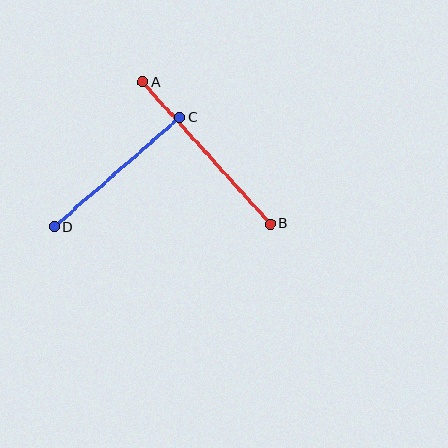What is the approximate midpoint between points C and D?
The midpoint is at approximately (117, 172) pixels.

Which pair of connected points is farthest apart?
Points A and B are farthest apart.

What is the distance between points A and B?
The distance is approximately 191 pixels.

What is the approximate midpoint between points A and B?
The midpoint is at approximately (206, 153) pixels.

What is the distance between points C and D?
The distance is approximately 167 pixels.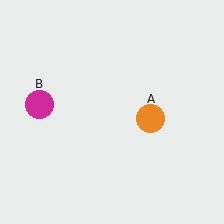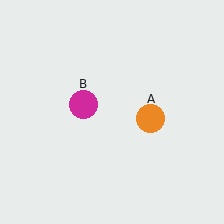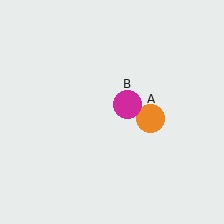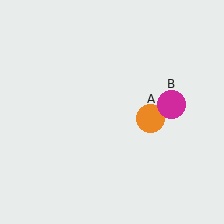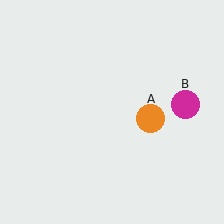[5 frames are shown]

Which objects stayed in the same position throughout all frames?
Orange circle (object A) remained stationary.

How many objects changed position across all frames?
1 object changed position: magenta circle (object B).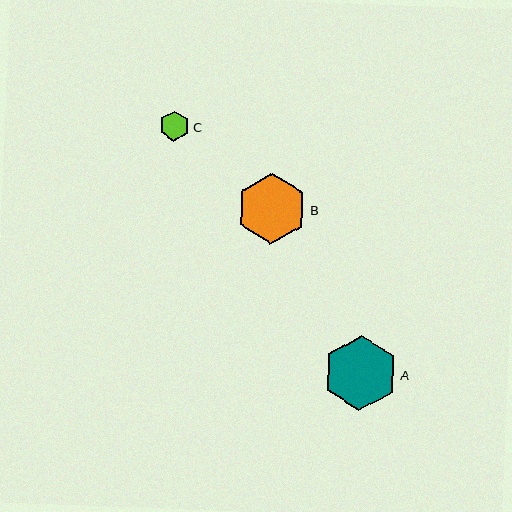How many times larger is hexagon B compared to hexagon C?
Hexagon B is approximately 2.4 times the size of hexagon C.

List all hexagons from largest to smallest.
From largest to smallest: A, B, C.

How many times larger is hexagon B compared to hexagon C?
Hexagon B is approximately 2.4 times the size of hexagon C.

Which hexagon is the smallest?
Hexagon C is the smallest with a size of approximately 30 pixels.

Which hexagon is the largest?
Hexagon A is the largest with a size of approximately 75 pixels.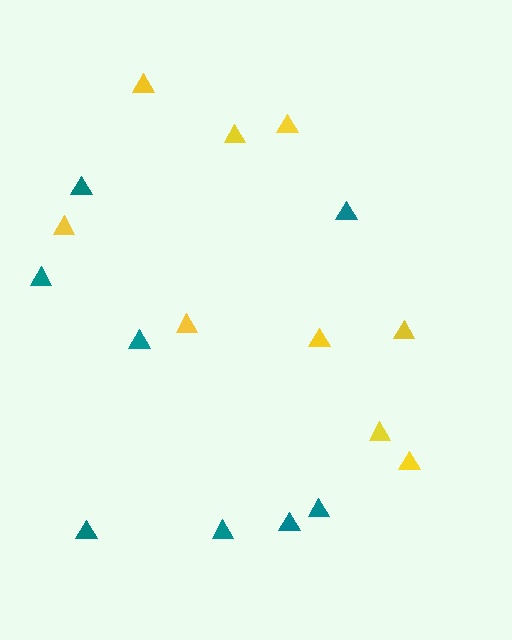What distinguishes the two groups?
There are 2 groups: one group of yellow triangles (9) and one group of teal triangles (8).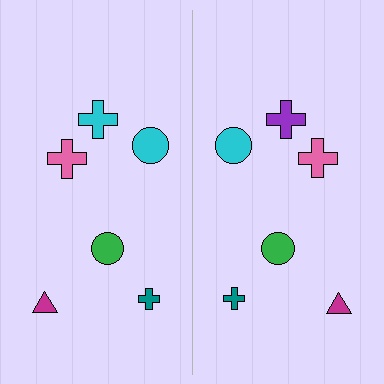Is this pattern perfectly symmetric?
No, the pattern is not perfectly symmetric. The purple cross on the right side breaks the symmetry — its mirror counterpart is cyan.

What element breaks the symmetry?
The purple cross on the right side breaks the symmetry — its mirror counterpart is cyan.